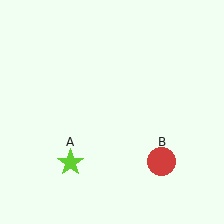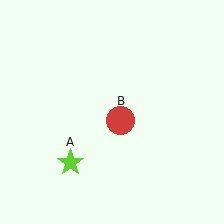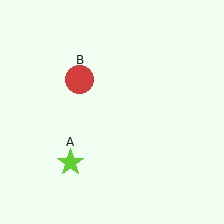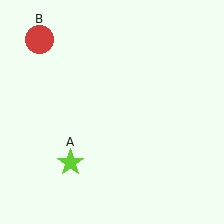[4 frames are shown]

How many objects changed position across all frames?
1 object changed position: red circle (object B).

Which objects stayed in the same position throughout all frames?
Lime star (object A) remained stationary.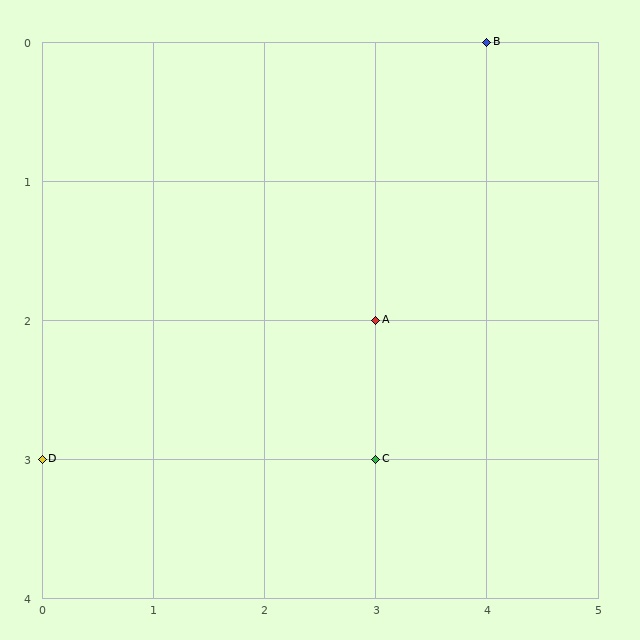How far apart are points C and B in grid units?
Points C and B are 1 column and 3 rows apart (about 3.2 grid units diagonally).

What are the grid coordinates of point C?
Point C is at grid coordinates (3, 3).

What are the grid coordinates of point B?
Point B is at grid coordinates (4, 0).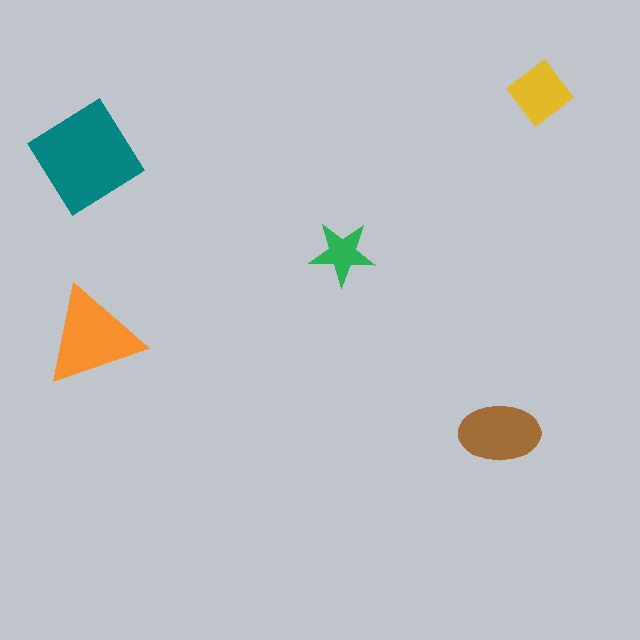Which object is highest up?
The yellow diamond is topmost.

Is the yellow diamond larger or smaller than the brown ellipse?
Smaller.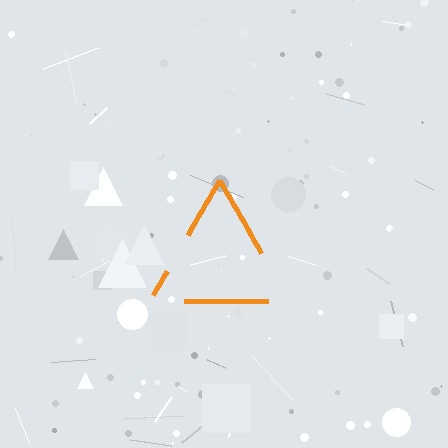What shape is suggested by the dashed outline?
The dashed outline suggests a triangle.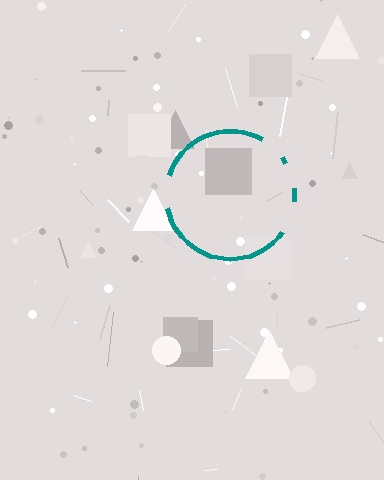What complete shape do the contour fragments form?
The contour fragments form a circle.